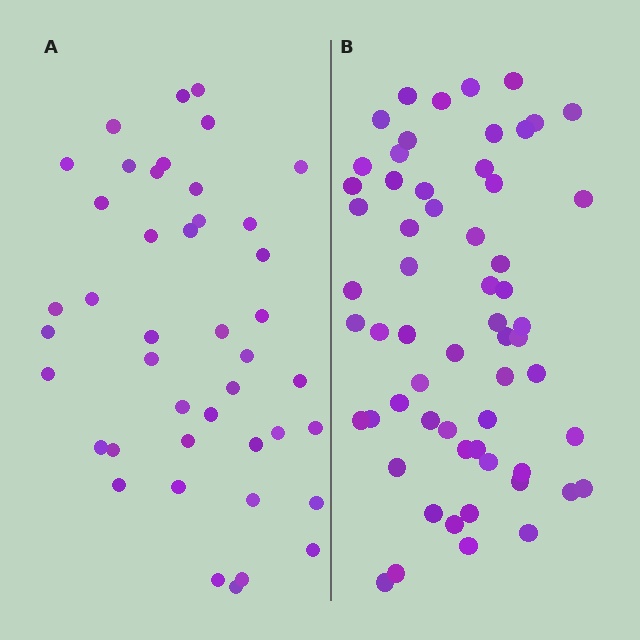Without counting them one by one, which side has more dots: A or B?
Region B (the right region) has more dots.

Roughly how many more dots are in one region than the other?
Region B has approximately 15 more dots than region A.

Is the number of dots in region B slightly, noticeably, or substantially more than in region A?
Region B has noticeably more, but not dramatically so. The ratio is roughly 1.4 to 1.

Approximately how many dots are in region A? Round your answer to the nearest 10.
About 40 dots. (The exact count is 43, which rounds to 40.)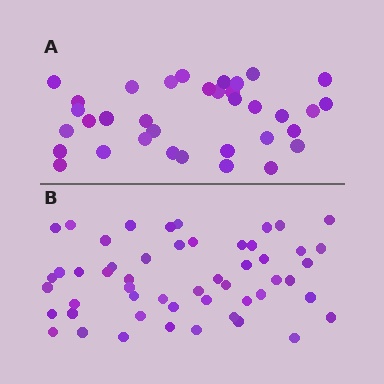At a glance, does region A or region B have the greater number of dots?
Region B (the bottom region) has more dots.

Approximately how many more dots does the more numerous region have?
Region B has approximately 15 more dots than region A.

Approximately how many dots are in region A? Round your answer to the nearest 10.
About 40 dots. (The exact count is 35, which rounds to 40.)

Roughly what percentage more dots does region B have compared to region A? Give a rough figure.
About 50% more.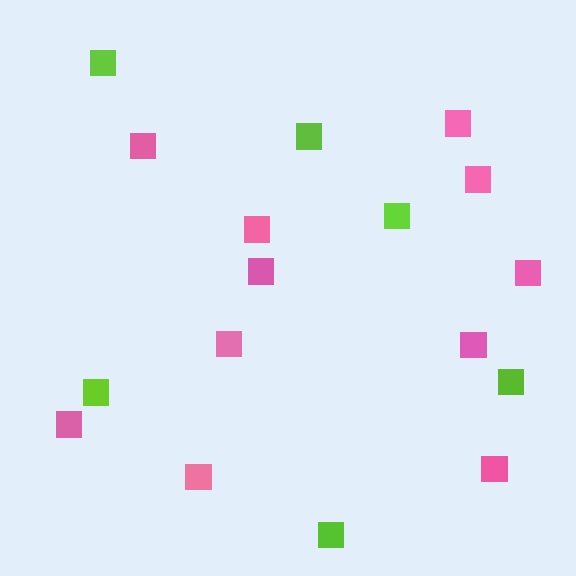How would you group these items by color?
There are 2 groups: one group of pink squares (11) and one group of lime squares (6).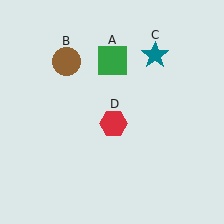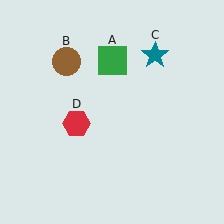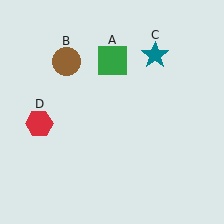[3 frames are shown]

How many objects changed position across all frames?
1 object changed position: red hexagon (object D).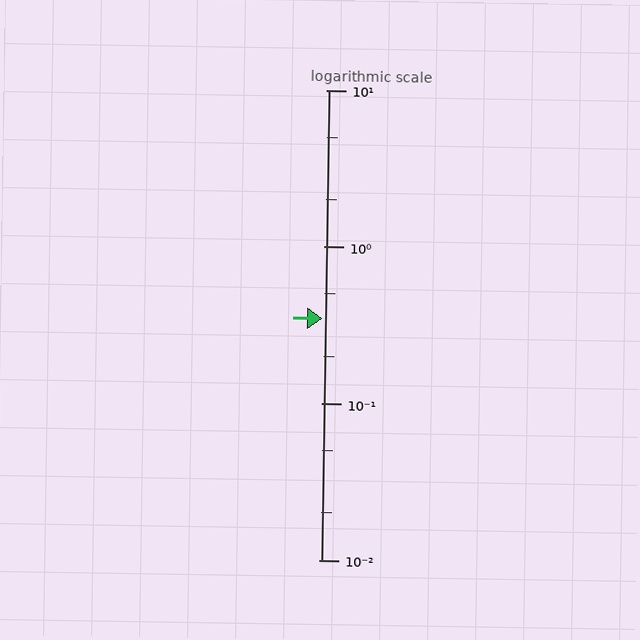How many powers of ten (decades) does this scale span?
The scale spans 3 decades, from 0.01 to 10.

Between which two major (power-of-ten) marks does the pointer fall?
The pointer is between 0.1 and 1.